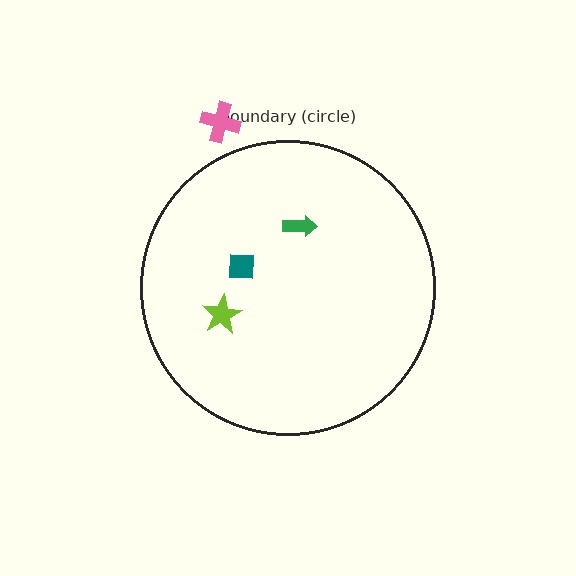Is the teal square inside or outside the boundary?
Inside.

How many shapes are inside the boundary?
3 inside, 1 outside.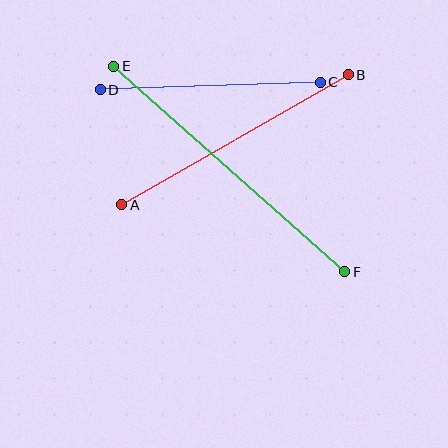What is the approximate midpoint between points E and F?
The midpoint is at approximately (229, 169) pixels.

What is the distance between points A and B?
The distance is approximately 261 pixels.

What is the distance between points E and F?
The distance is approximately 309 pixels.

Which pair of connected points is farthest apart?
Points E and F are farthest apart.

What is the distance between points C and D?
The distance is approximately 220 pixels.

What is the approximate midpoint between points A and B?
The midpoint is at approximately (235, 140) pixels.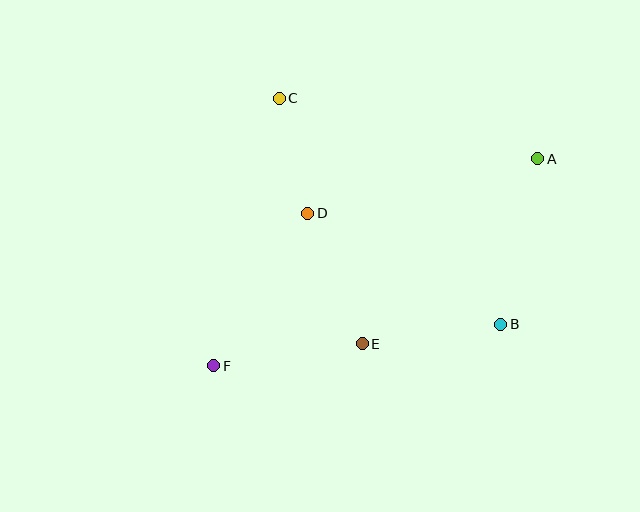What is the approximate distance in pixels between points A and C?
The distance between A and C is approximately 265 pixels.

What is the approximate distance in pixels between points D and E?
The distance between D and E is approximately 141 pixels.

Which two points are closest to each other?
Points C and D are closest to each other.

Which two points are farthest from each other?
Points A and F are farthest from each other.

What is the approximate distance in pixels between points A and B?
The distance between A and B is approximately 169 pixels.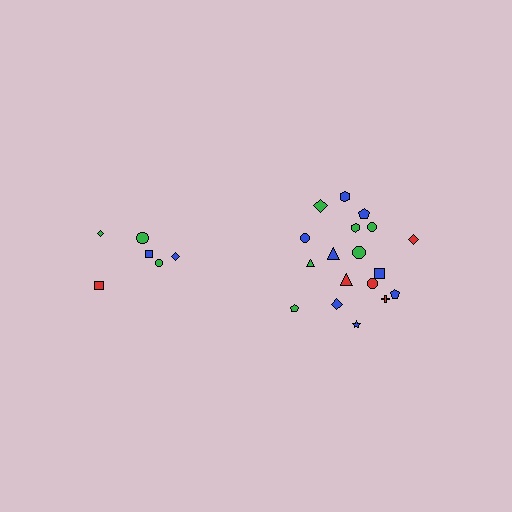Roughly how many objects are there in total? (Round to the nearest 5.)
Roughly 25 objects in total.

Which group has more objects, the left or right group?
The right group.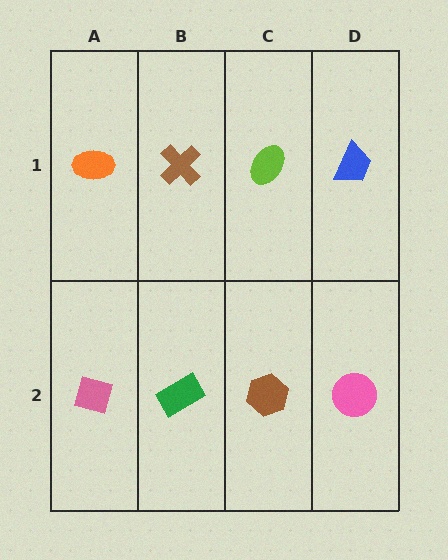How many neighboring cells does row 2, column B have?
3.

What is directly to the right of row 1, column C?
A blue trapezoid.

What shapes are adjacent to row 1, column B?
A green rectangle (row 2, column B), an orange ellipse (row 1, column A), a lime ellipse (row 1, column C).